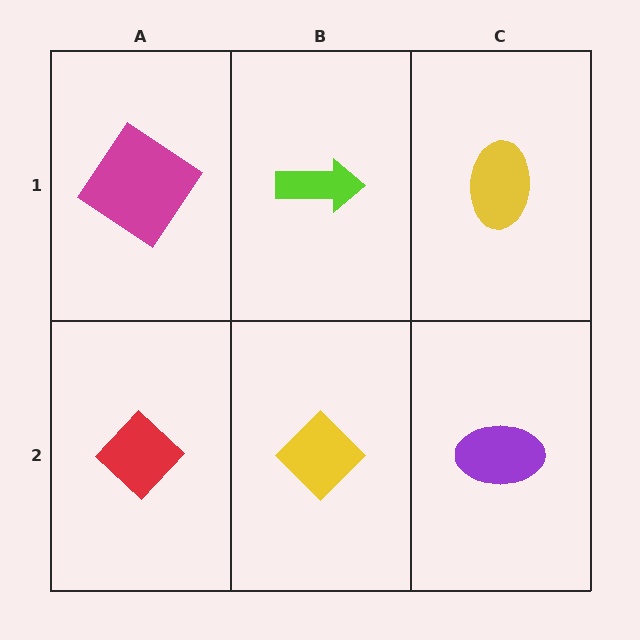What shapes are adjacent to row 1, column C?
A purple ellipse (row 2, column C), a lime arrow (row 1, column B).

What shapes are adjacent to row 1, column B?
A yellow diamond (row 2, column B), a magenta diamond (row 1, column A), a yellow ellipse (row 1, column C).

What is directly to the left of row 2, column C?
A yellow diamond.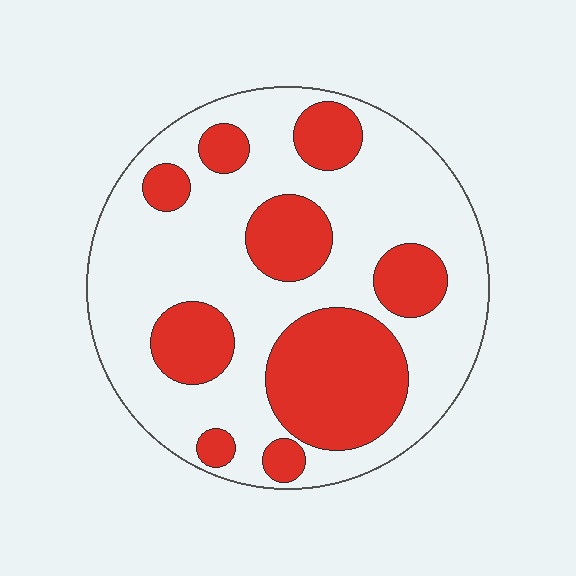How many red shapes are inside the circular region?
9.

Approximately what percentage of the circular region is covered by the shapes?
Approximately 35%.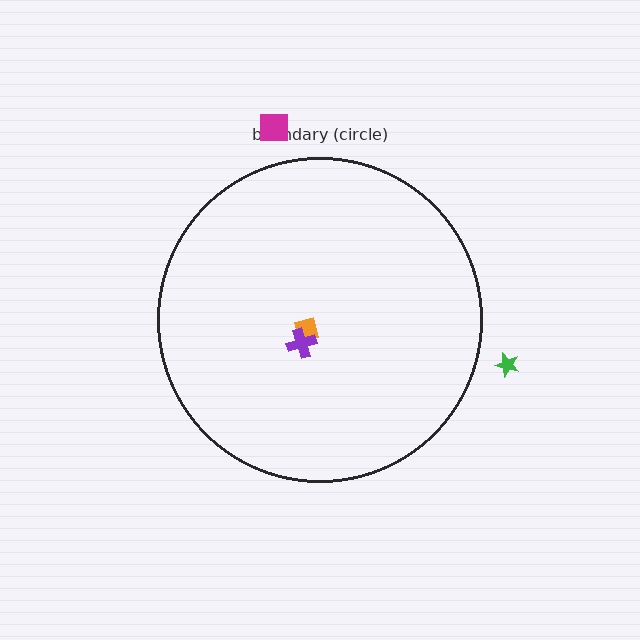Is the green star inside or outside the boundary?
Outside.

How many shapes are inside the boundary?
2 inside, 2 outside.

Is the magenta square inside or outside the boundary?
Outside.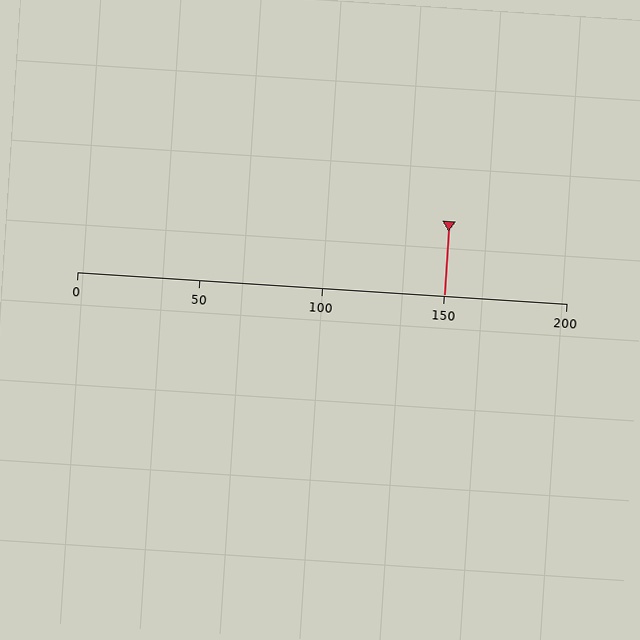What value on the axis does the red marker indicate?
The marker indicates approximately 150.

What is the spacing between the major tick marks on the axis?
The major ticks are spaced 50 apart.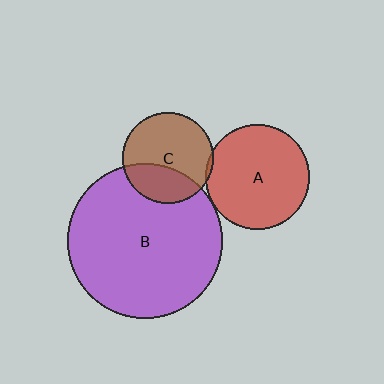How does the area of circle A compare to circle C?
Approximately 1.3 times.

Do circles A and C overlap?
Yes.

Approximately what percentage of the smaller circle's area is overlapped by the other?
Approximately 5%.